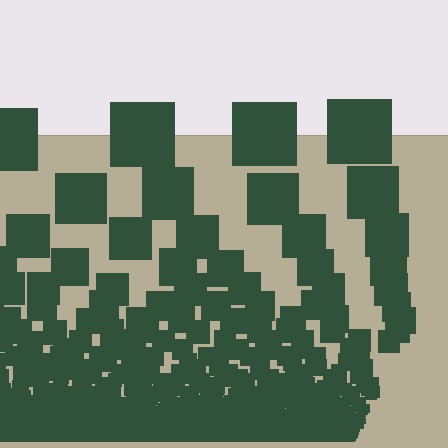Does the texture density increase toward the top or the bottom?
Density increases toward the bottom.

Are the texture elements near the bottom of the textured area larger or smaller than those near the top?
Smaller. The gradient is inverted — elements near the bottom are smaller and denser.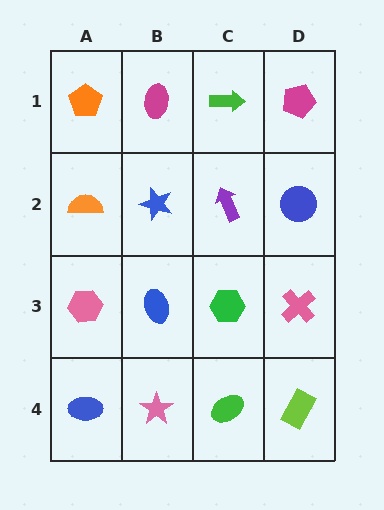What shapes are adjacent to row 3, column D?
A blue circle (row 2, column D), a lime rectangle (row 4, column D), a green hexagon (row 3, column C).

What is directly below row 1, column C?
A purple arrow.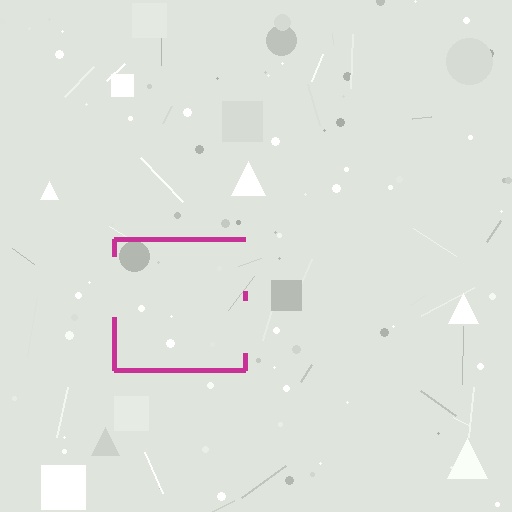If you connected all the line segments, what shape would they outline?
They would outline a square.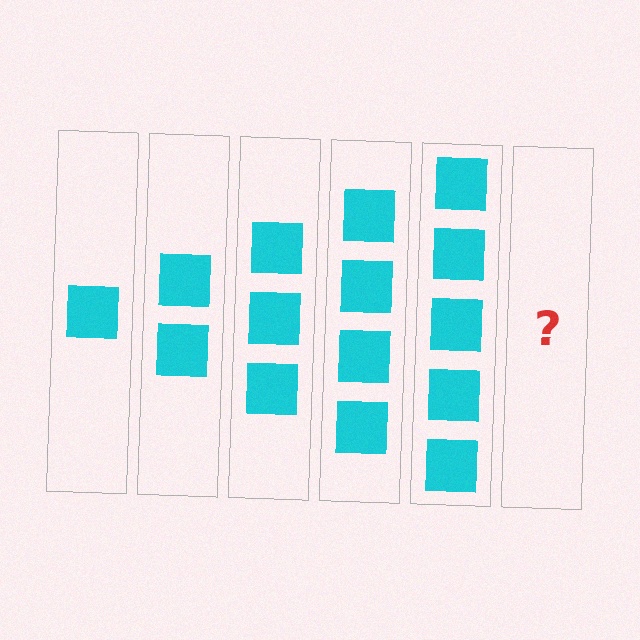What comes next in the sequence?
The next element should be 6 squares.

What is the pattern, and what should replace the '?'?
The pattern is that each step adds one more square. The '?' should be 6 squares.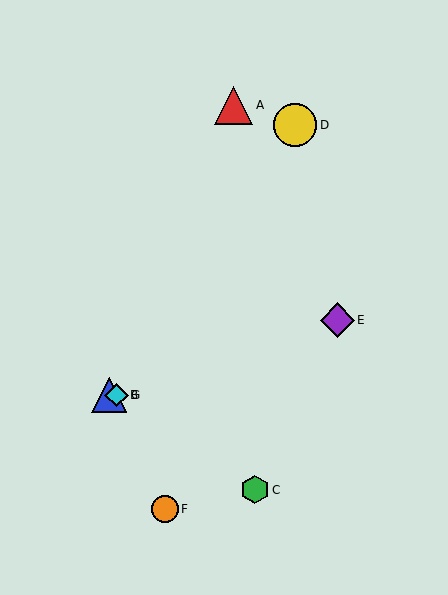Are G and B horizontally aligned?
Yes, both are at y≈395.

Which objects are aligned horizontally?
Objects B, G are aligned horizontally.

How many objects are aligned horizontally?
2 objects (B, G) are aligned horizontally.